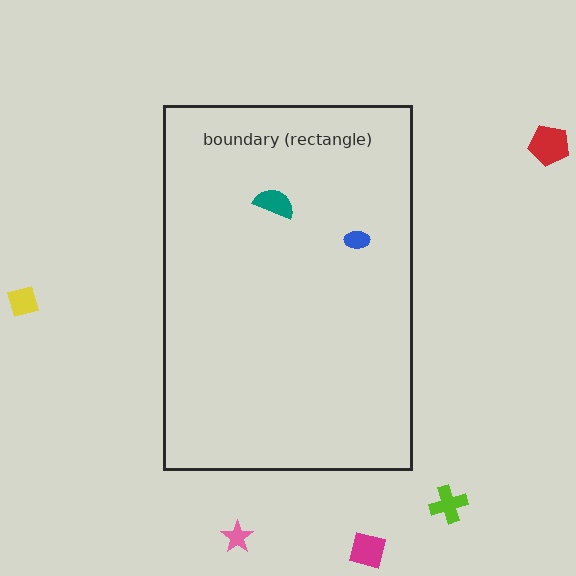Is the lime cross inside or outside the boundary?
Outside.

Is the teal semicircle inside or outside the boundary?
Inside.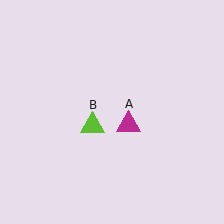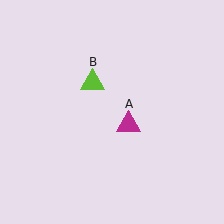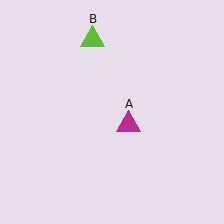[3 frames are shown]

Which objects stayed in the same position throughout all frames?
Magenta triangle (object A) remained stationary.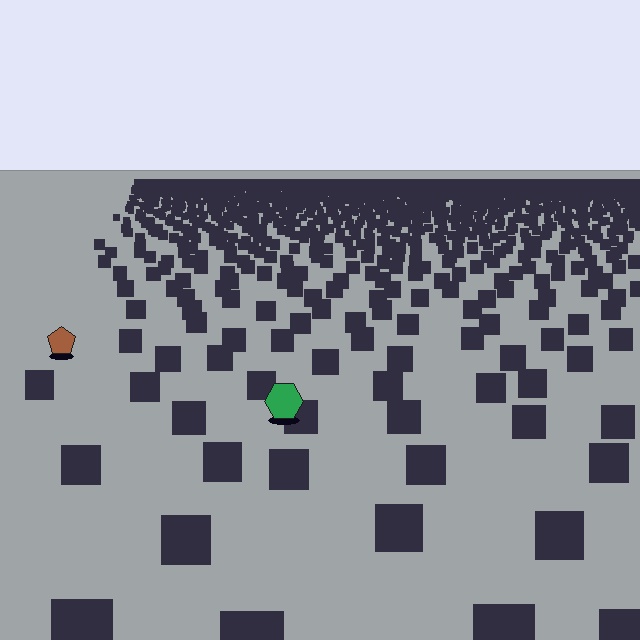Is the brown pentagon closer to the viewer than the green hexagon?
No. The green hexagon is closer — you can tell from the texture gradient: the ground texture is coarser near it.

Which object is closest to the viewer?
The green hexagon is closest. The texture marks near it are larger and more spread out.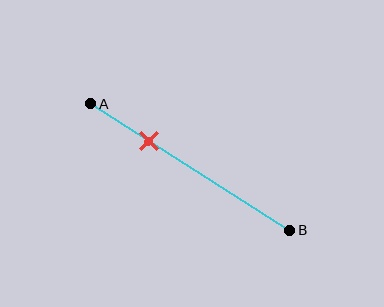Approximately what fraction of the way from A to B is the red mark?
The red mark is approximately 30% of the way from A to B.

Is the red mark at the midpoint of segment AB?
No, the mark is at about 30% from A, not at the 50% midpoint.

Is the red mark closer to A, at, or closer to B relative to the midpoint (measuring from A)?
The red mark is closer to point A than the midpoint of segment AB.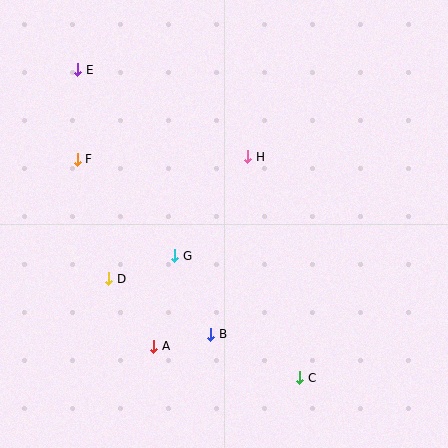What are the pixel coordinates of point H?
Point H is at (248, 157).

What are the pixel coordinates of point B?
Point B is at (211, 334).